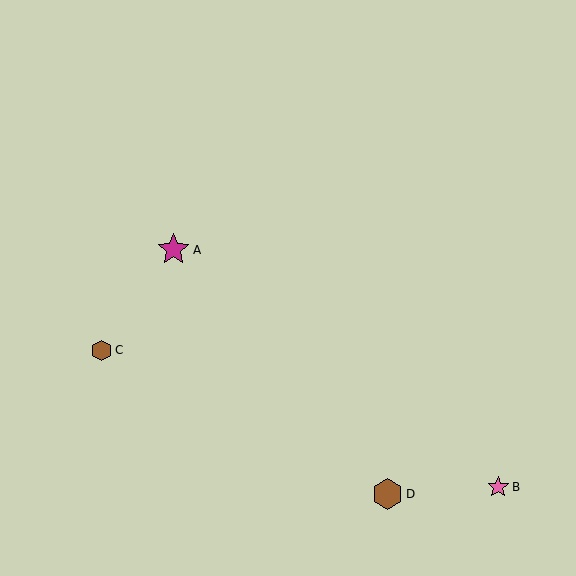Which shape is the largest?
The magenta star (labeled A) is the largest.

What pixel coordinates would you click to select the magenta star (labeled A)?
Click at (174, 250) to select the magenta star A.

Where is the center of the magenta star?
The center of the magenta star is at (174, 250).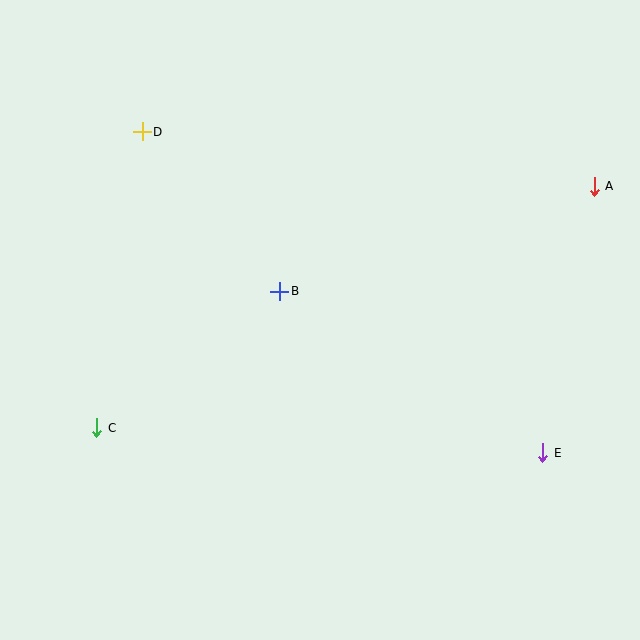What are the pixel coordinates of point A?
Point A is at (594, 186).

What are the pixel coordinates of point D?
Point D is at (142, 132).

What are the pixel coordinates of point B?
Point B is at (280, 291).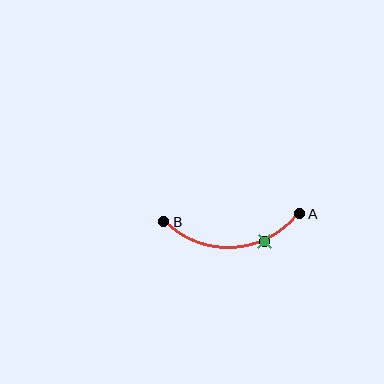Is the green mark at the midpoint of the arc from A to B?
No. The green mark lies on the arc but is closer to endpoint A. The arc midpoint would be at the point on the curve equidistant along the arc from both A and B.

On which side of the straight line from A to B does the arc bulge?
The arc bulges below the straight line connecting A and B.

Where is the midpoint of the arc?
The arc midpoint is the point on the curve farthest from the straight line joining A and B. It sits below that line.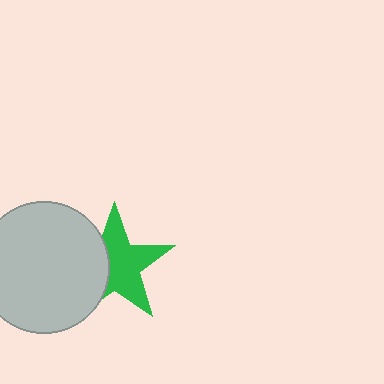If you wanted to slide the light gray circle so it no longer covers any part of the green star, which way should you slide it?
Slide it left — that is the most direct way to separate the two shapes.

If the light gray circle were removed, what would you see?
You would see the complete green star.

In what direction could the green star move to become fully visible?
The green star could move right. That would shift it out from behind the light gray circle entirely.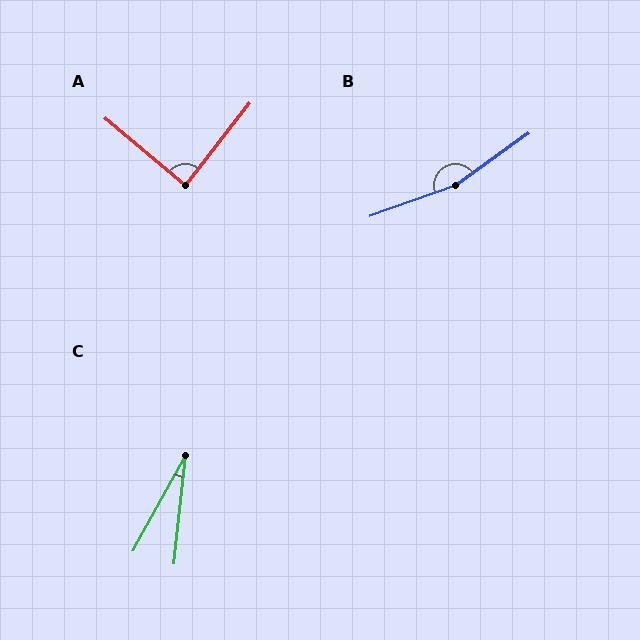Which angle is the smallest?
C, at approximately 22 degrees.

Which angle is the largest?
B, at approximately 164 degrees.